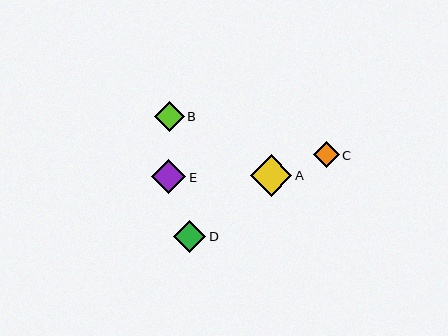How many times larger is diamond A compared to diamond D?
Diamond A is approximately 1.3 times the size of diamond D.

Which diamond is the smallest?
Diamond C is the smallest with a size of approximately 26 pixels.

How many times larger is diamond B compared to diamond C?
Diamond B is approximately 1.1 times the size of diamond C.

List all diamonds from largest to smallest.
From largest to smallest: A, E, D, B, C.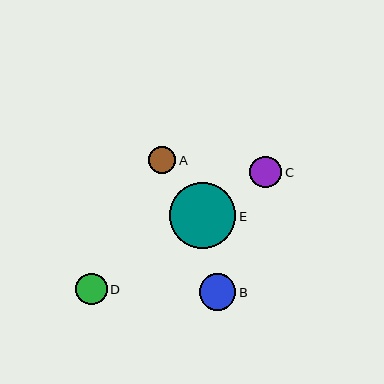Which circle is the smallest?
Circle A is the smallest with a size of approximately 27 pixels.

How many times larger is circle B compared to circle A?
Circle B is approximately 1.4 times the size of circle A.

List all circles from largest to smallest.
From largest to smallest: E, B, C, D, A.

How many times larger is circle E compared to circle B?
Circle E is approximately 1.8 times the size of circle B.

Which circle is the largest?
Circle E is the largest with a size of approximately 67 pixels.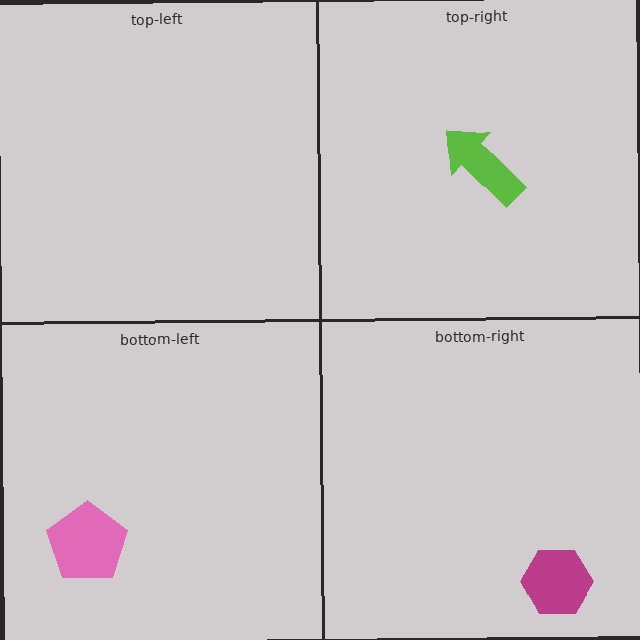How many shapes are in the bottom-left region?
1.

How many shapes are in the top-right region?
1.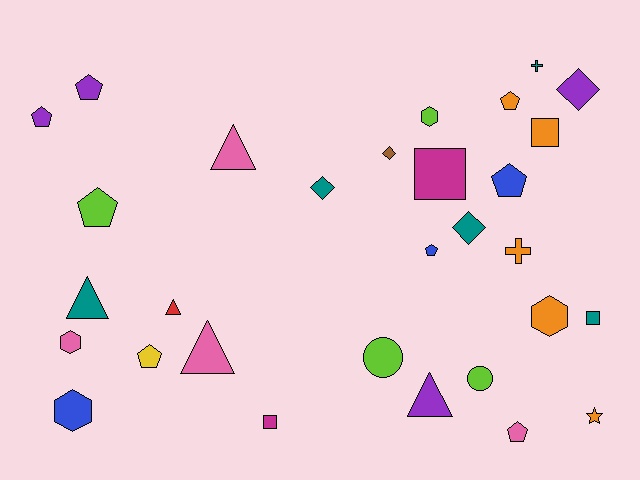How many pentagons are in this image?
There are 8 pentagons.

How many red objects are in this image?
There is 1 red object.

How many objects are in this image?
There are 30 objects.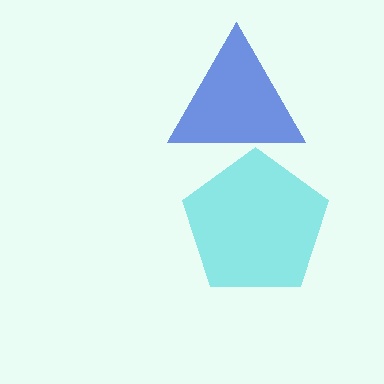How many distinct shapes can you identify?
There are 2 distinct shapes: a blue triangle, a cyan pentagon.